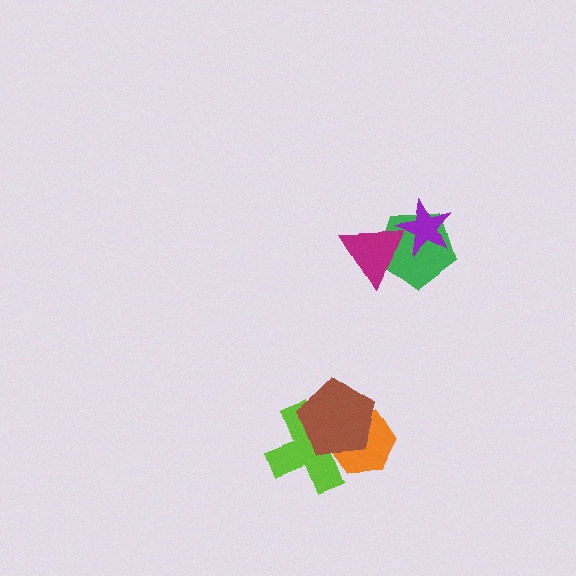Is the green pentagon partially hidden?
Yes, it is partially covered by another shape.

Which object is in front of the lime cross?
The brown pentagon is in front of the lime cross.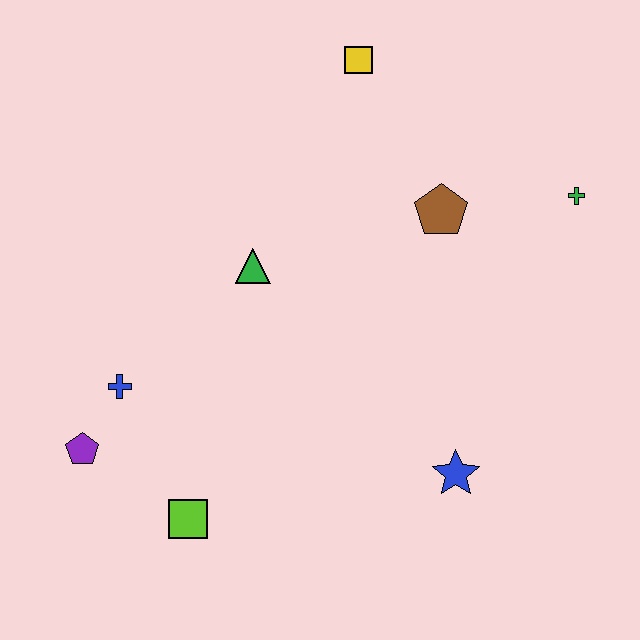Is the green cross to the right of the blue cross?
Yes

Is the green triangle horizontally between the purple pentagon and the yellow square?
Yes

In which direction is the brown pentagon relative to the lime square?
The brown pentagon is above the lime square.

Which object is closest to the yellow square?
The brown pentagon is closest to the yellow square.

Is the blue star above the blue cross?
No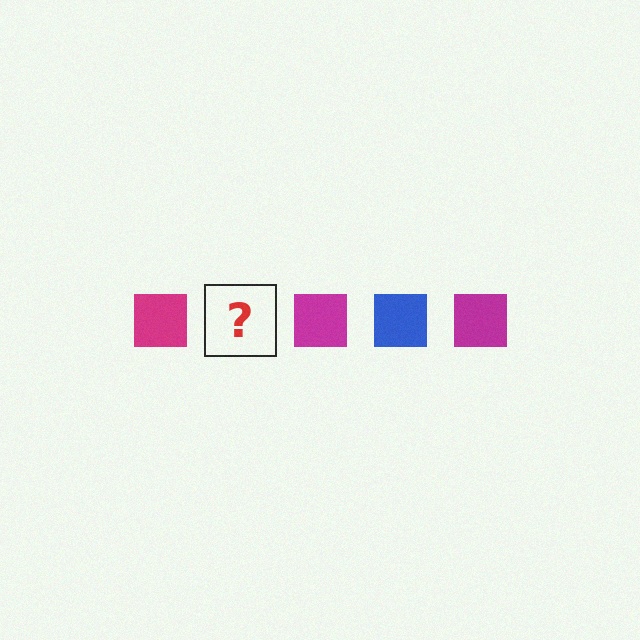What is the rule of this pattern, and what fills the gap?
The rule is that the pattern cycles through magenta, blue squares. The gap should be filled with a blue square.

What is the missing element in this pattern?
The missing element is a blue square.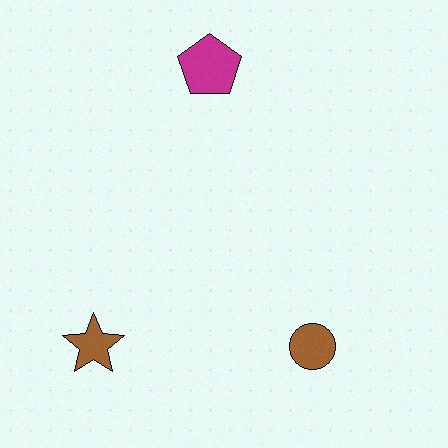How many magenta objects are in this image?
There is 1 magenta object.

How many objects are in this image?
There are 3 objects.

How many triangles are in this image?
There are no triangles.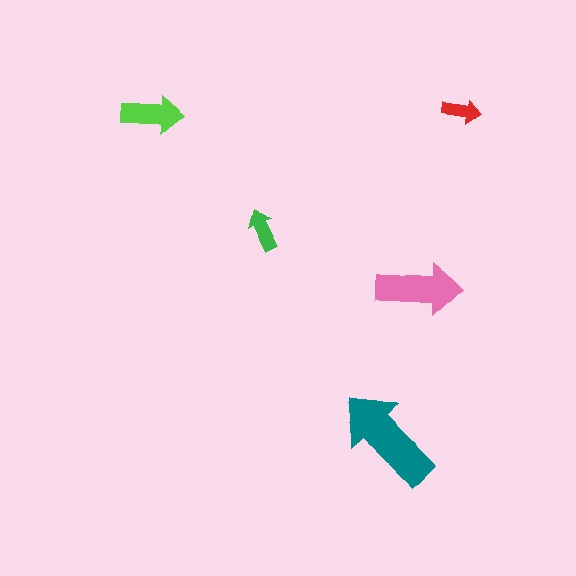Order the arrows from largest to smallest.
the teal one, the pink one, the lime one, the green one, the red one.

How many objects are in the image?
There are 5 objects in the image.